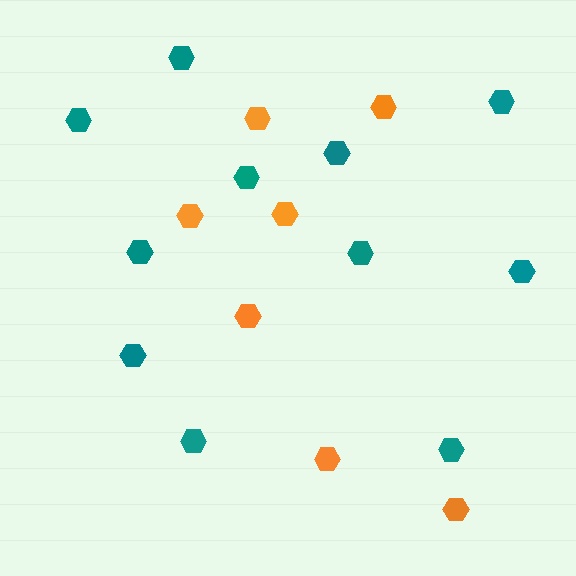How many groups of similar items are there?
There are 2 groups: one group of orange hexagons (7) and one group of teal hexagons (11).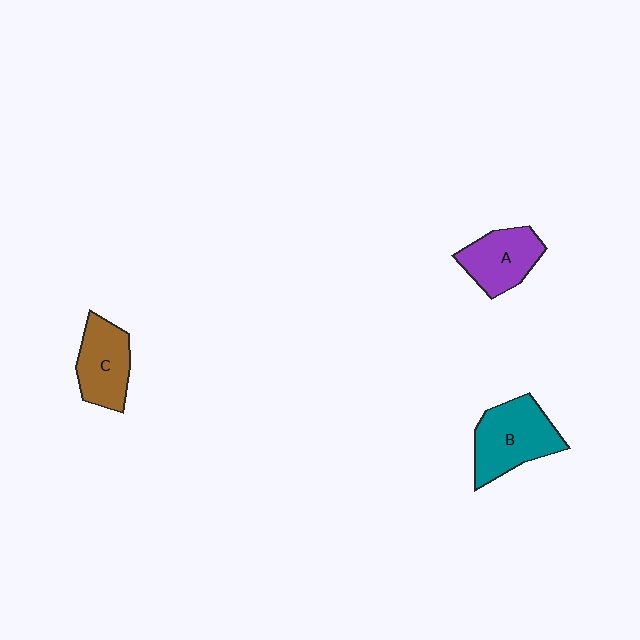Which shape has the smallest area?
Shape C (brown).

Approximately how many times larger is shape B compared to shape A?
Approximately 1.3 times.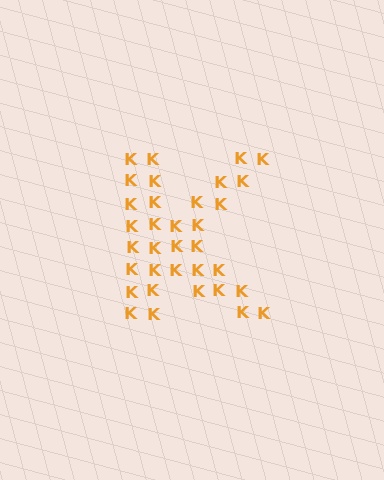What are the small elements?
The small elements are letter K's.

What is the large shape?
The large shape is the letter K.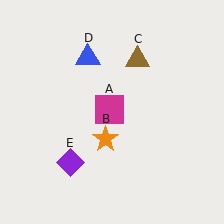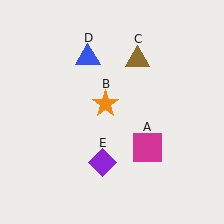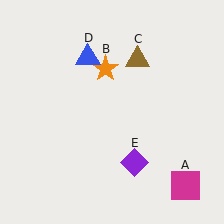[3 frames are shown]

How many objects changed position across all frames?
3 objects changed position: magenta square (object A), orange star (object B), purple diamond (object E).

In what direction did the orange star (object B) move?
The orange star (object B) moved up.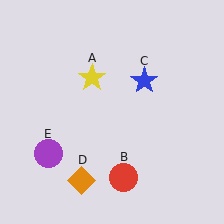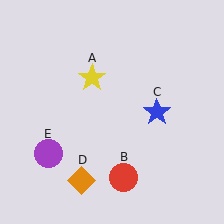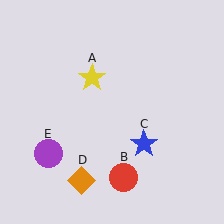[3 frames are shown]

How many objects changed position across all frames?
1 object changed position: blue star (object C).